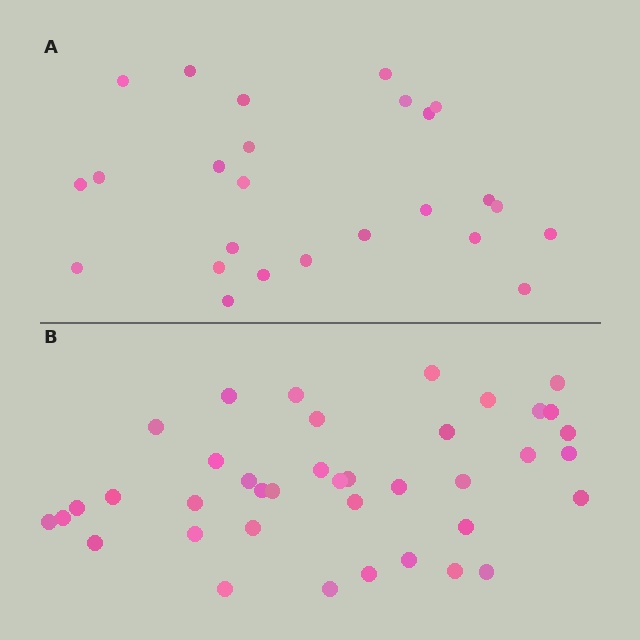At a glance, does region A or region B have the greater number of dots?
Region B (the bottom region) has more dots.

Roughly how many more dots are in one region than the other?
Region B has approximately 15 more dots than region A.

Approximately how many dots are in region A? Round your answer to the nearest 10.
About 20 dots. (The exact count is 25, which rounds to 20.)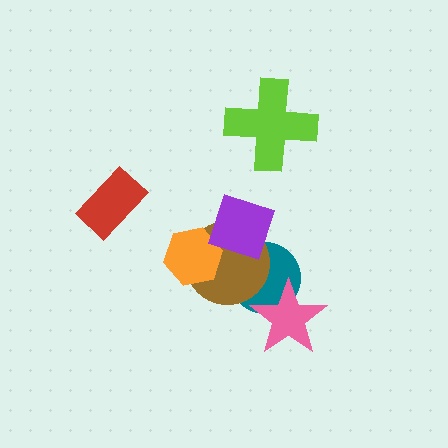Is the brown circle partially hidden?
Yes, it is partially covered by another shape.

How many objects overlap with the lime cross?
0 objects overlap with the lime cross.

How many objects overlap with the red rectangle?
0 objects overlap with the red rectangle.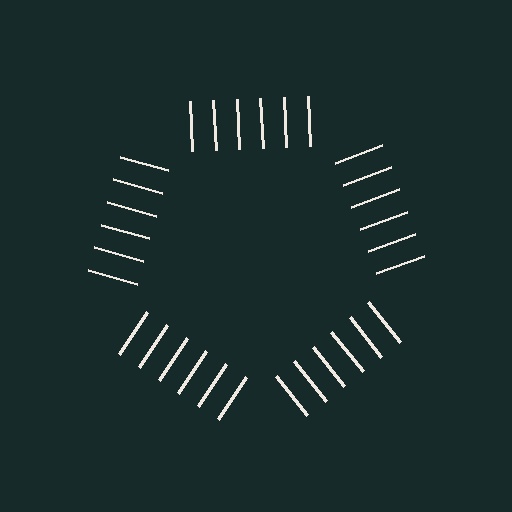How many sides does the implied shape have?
5 sides — the line-ends trace a pentagon.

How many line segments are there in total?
30 — 6 along each of the 5 edges.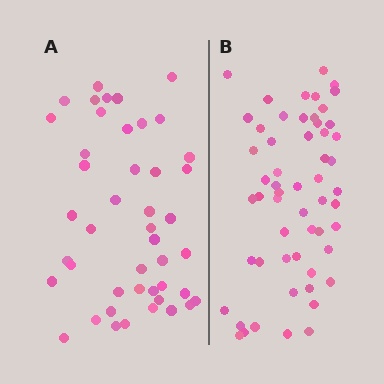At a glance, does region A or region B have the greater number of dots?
Region B (the right region) has more dots.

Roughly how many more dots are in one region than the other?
Region B has roughly 12 or so more dots than region A.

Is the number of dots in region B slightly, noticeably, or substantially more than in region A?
Region B has only slightly more — the two regions are fairly close. The ratio is roughly 1.2 to 1.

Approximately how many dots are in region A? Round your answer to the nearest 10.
About 40 dots. (The exact count is 45, which rounds to 40.)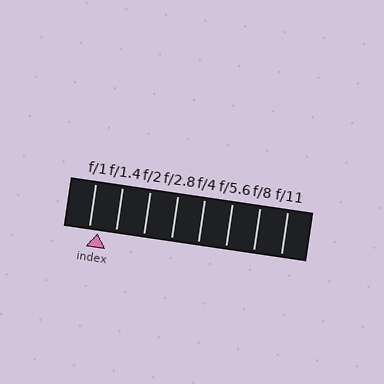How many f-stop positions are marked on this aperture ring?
There are 8 f-stop positions marked.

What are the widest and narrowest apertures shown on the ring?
The widest aperture shown is f/1 and the narrowest is f/11.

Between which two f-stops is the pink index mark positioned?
The index mark is between f/1 and f/1.4.